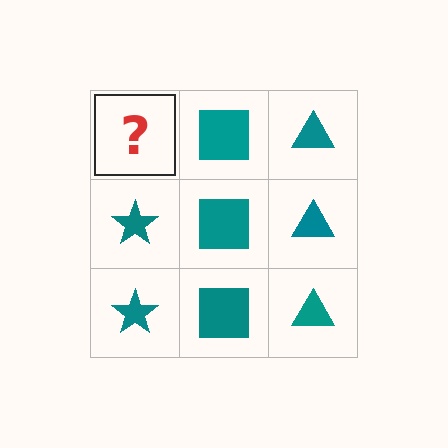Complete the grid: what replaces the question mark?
The question mark should be replaced with a teal star.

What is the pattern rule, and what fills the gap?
The rule is that each column has a consistent shape. The gap should be filled with a teal star.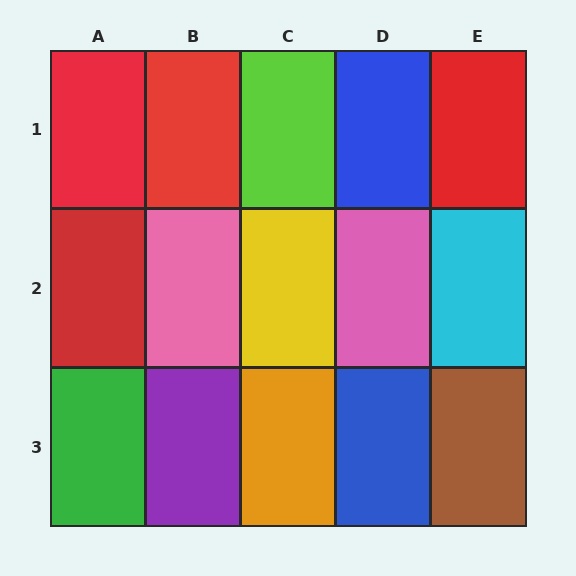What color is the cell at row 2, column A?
Red.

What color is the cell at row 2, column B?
Pink.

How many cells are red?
4 cells are red.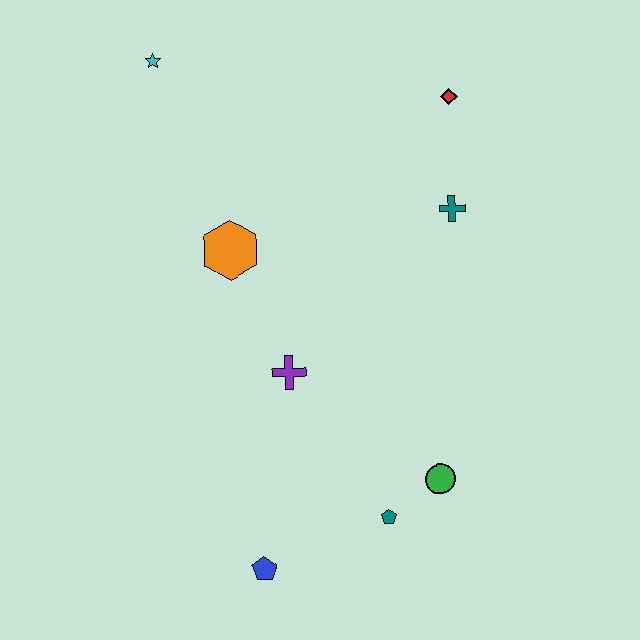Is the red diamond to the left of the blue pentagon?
No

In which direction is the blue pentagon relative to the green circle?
The blue pentagon is to the left of the green circle.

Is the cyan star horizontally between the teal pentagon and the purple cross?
No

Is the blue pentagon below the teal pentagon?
Yes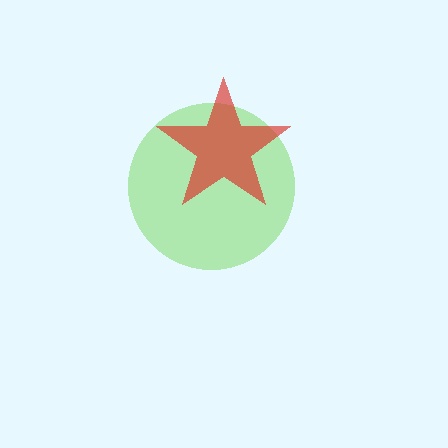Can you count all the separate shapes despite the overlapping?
Yes, there are 2 separate shapes.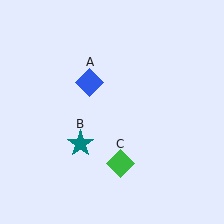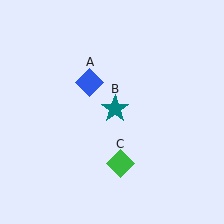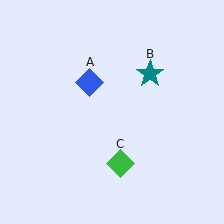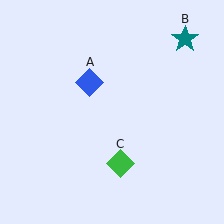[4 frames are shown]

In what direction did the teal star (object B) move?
The teal star (object B) moved up and to the right.